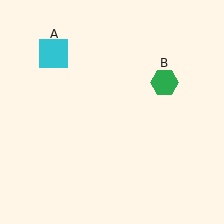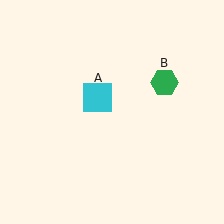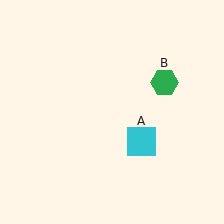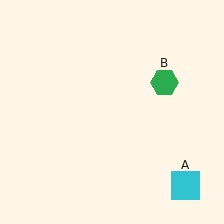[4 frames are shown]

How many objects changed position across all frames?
1 object changed position: cyan square (object A).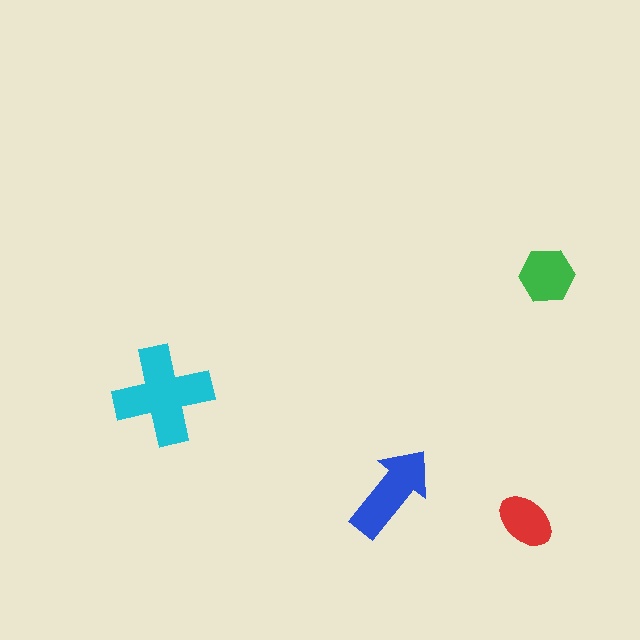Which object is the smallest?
The red ellipse.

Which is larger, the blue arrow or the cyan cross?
The cyan cross.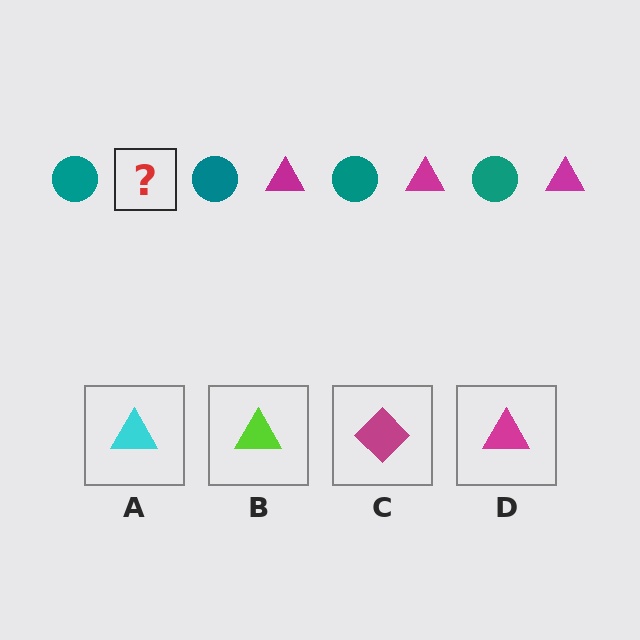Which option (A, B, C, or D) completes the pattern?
D.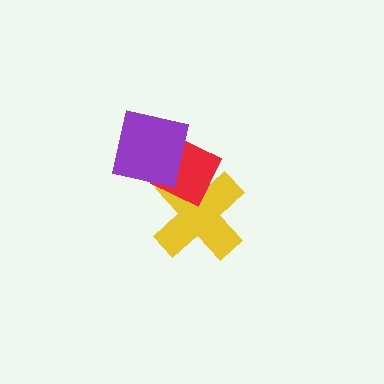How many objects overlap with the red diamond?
2 objects overlap with the red diamond.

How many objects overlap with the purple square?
1 object overlaps with the purple square.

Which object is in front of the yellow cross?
The red diamond is in front of the yellow cross.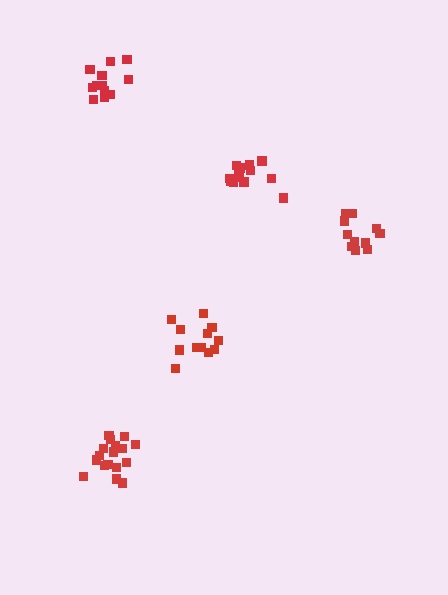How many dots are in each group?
Group 1: 13 dots, Group 2: 17 dots, Group 3: 12 dots, Group 4: 11 dots, Group 5: 12 dots (65 total).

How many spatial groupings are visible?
There are 5 spatial groupings.